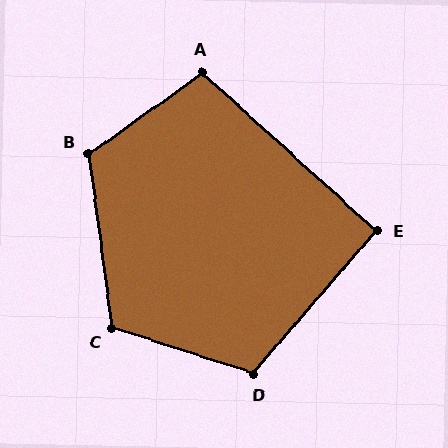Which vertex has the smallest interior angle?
E, at approximately 92 degrees.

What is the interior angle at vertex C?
Approximately 116 degrees (obtuse).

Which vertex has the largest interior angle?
B, at approximately 118 degrees.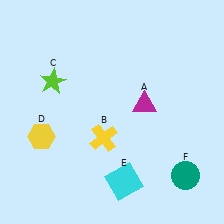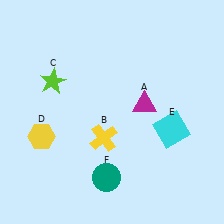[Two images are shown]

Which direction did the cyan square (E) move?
The cyan square (E) moved up.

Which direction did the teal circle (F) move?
The teal circle (F) moved left.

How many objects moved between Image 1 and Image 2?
2 objects moved between the two images.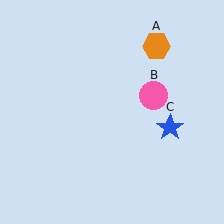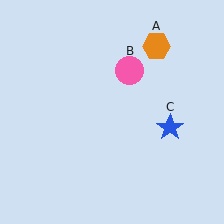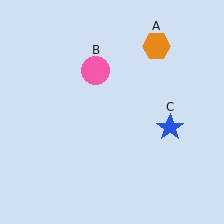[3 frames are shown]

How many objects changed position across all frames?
1 object changed position: pink circle (object B).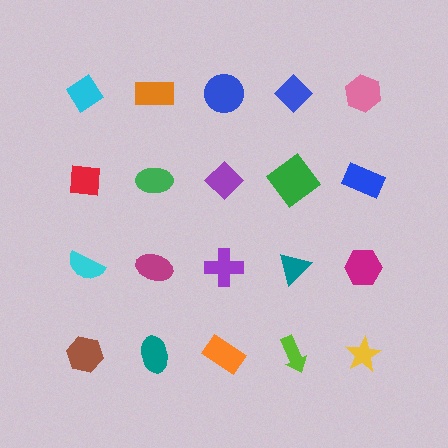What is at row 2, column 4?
A green diamond.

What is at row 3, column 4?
A teal triangle.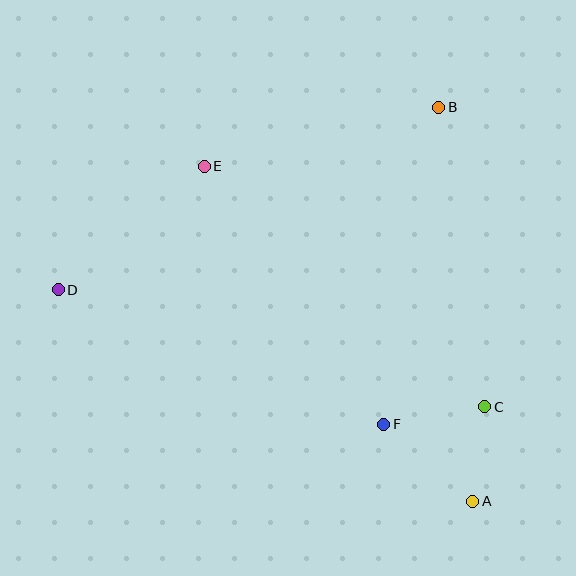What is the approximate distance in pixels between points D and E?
The distance between D and E is approximately 191 pixels.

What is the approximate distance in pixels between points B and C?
The distance between B and C is approximately 303 pixels.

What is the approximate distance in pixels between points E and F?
The distance between E and F is approximately 314 pixels.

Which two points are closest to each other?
Points A and C are closest to each other.